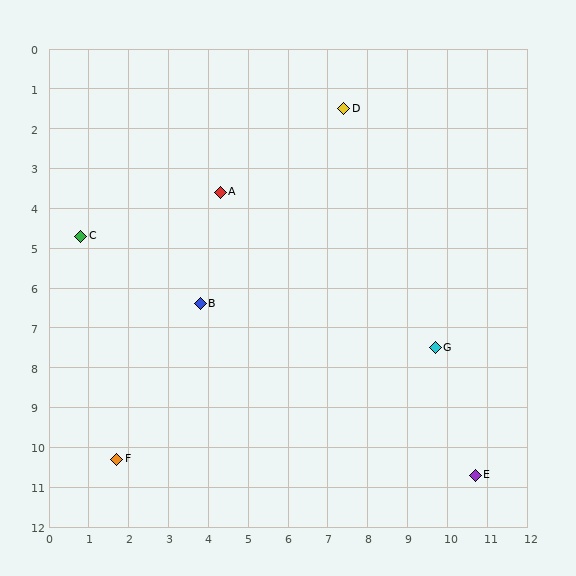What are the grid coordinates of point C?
Point C is at approximately (0.8, 4.7).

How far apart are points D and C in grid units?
Points D and C are about 7.3 grid units apart.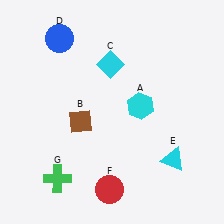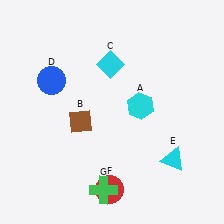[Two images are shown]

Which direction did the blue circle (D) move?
The blue circle (D) moved down.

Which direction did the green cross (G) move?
The green cross (G) moved right.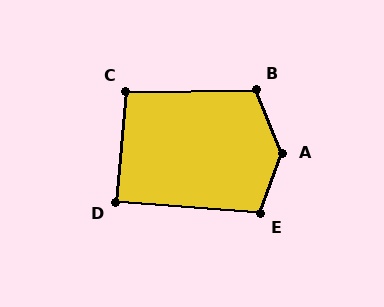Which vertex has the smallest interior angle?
D, at approximately 89 degrees.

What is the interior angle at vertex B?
Approximately 112 degrees (obtuse).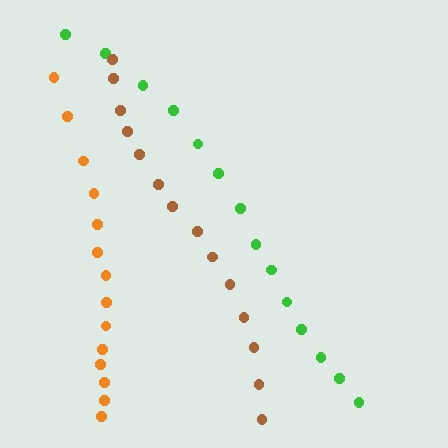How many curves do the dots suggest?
There are 3 distinct paths.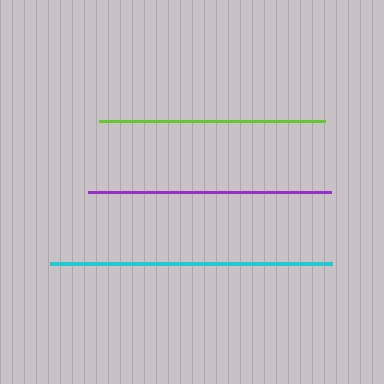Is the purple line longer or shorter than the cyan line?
The cyan line is longer than the purple line.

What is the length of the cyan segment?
The cyan segment is approximately 281 pixels long.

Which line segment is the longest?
The cyan line is the longest at approximately 281 pixels.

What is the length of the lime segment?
The lime segment is approximately 225 pixels long.